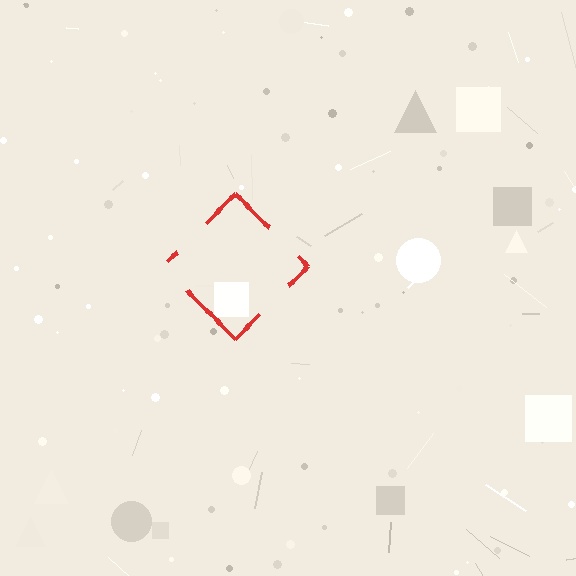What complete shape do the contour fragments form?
The contour fragments form a diamond.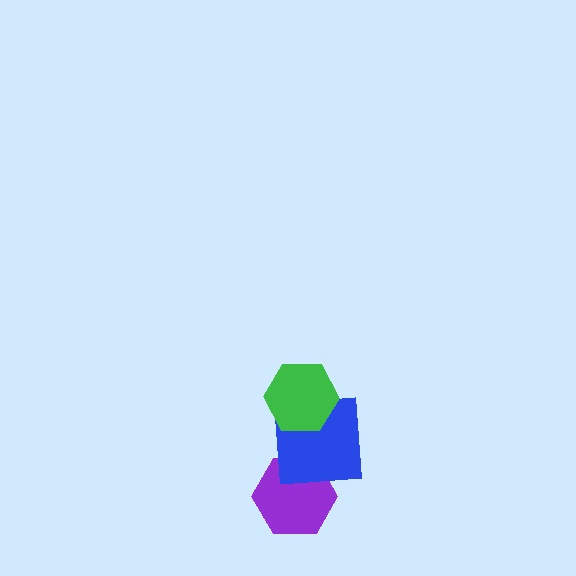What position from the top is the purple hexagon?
The purple hexagon is 3rd from the top.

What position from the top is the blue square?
The blue square is 2nd from the top.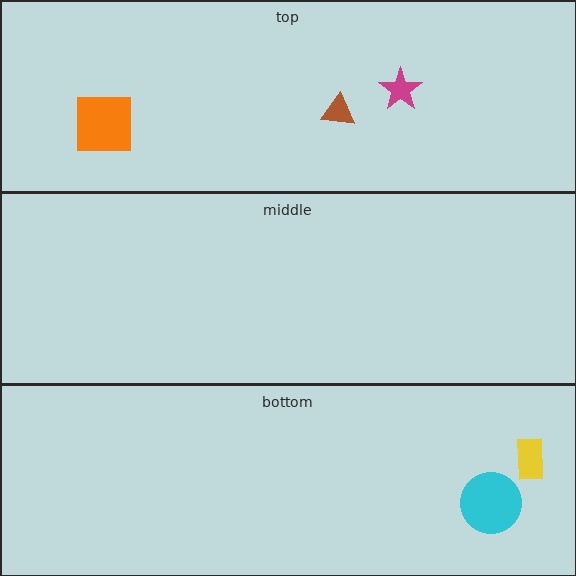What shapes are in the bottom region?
The cyan circle, the yellow rectangle.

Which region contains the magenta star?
The top region.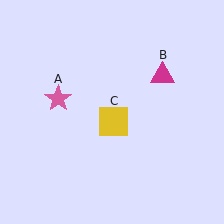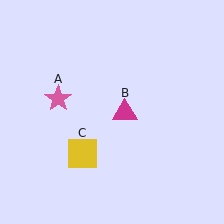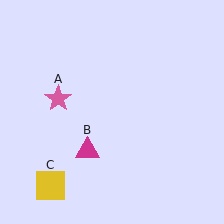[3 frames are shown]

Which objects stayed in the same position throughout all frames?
Pink star (object A) remained stationary.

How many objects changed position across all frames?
2 objects changed position: magenta triangle (object B), yellow square (object C).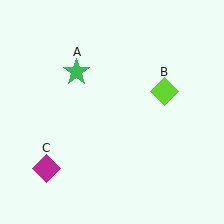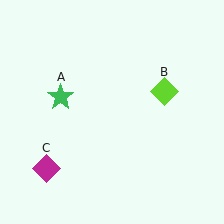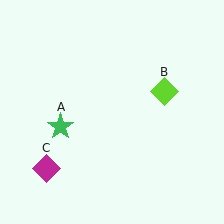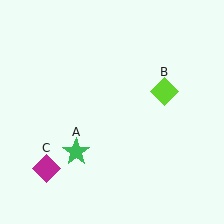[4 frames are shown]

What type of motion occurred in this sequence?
The green star (object A) rotated counterclockwise around the center of the scene.